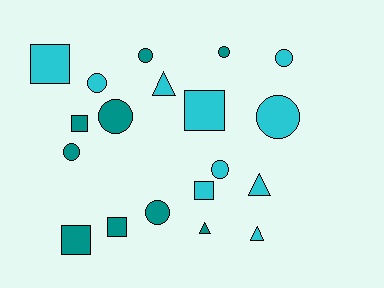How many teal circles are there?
There are 5 teal circles.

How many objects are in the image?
There are 19 objects.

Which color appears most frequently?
Cyan, with 10 objects.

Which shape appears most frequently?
Circle, with 9 objects.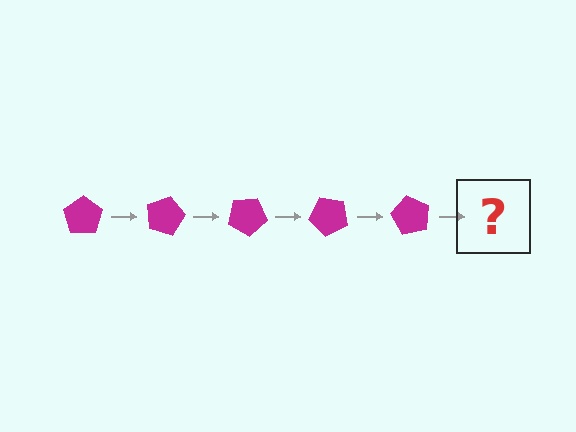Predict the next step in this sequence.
The next step is a magenta pentagon rotated 75 degrees.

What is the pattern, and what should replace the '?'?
The pattern is that the pentagon rotates 15 degrees each step. The '?' should be a magenta pentagon rotated 75 degrees.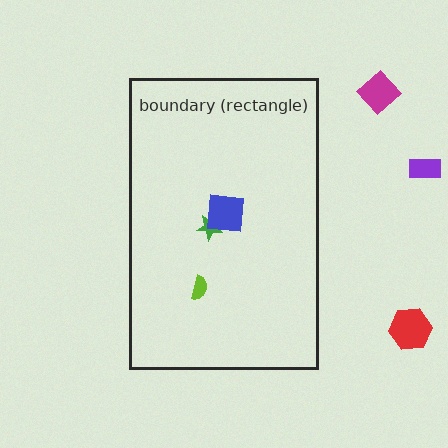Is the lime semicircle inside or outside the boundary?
Inside.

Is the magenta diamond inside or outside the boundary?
Outside.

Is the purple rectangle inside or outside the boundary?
Outside.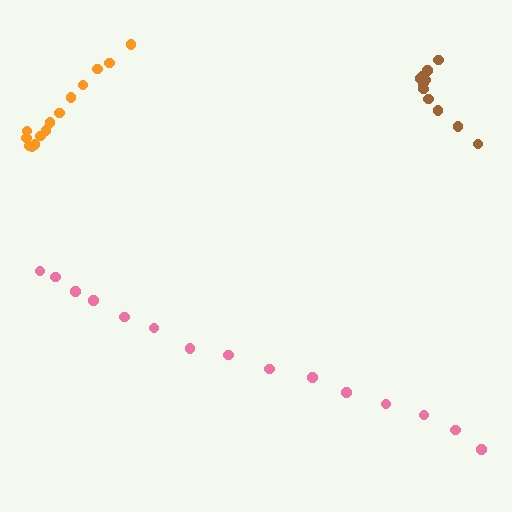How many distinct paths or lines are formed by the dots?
There are 3 distinct paths.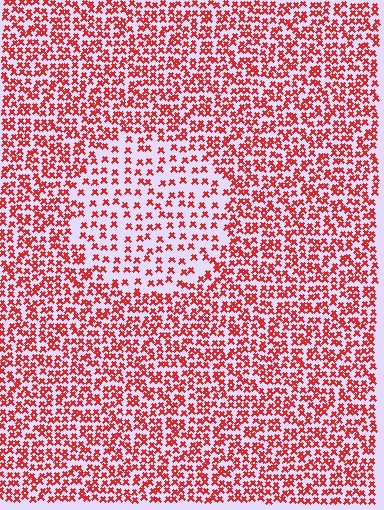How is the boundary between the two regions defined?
The boundary is defined by a change in element density (approximately 2.0x ratio). All elements are the same color, size, and shape.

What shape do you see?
I see a circle.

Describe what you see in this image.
The image contains small red elements arranged at two different densities. A circle-shaped region is visible where the elements are less densely packed than the surrounding area.